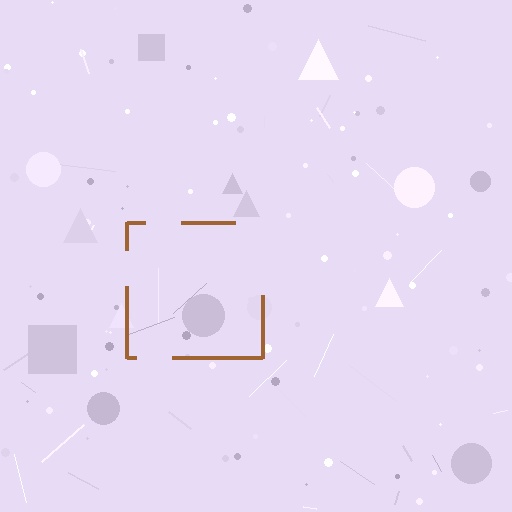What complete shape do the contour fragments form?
The contour fragments form a square.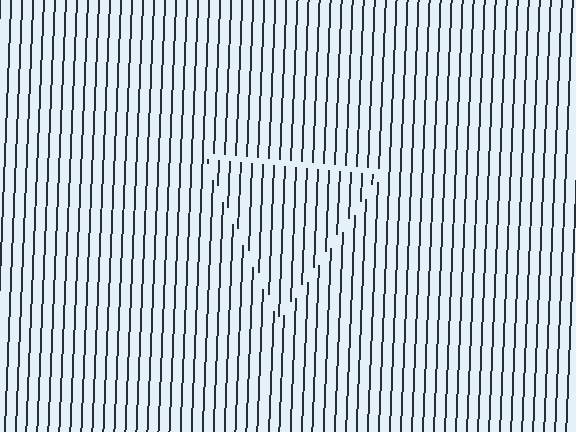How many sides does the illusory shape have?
3 sides — the line-ends trace a triangle.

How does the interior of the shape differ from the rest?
The interior of the shape contains the same grating, shifted by half a period — the contour is defined by the phase discontinuity where line-ends from the inner and outer gratings abut.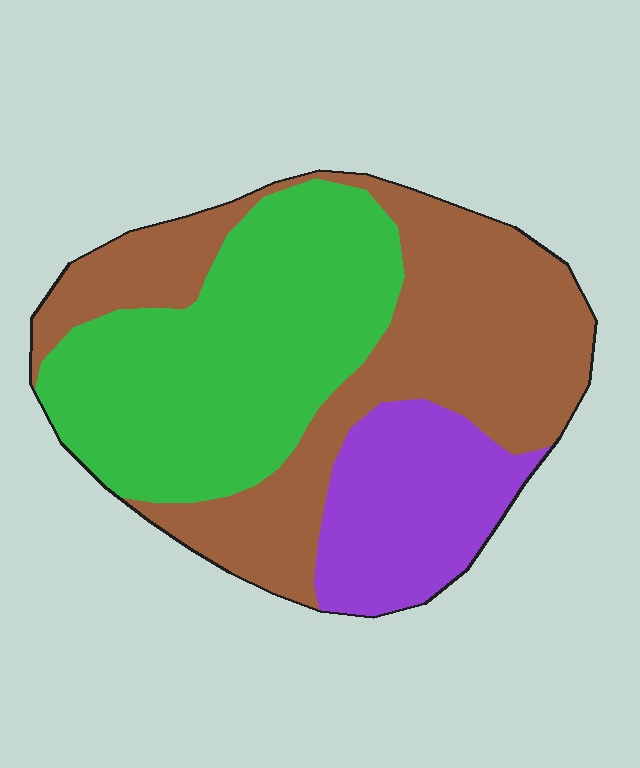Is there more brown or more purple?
Brown.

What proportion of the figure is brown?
Brown takes up about two fifths (2/5) of the figure.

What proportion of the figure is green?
Green takes up about two fifths (2/5) of the figure.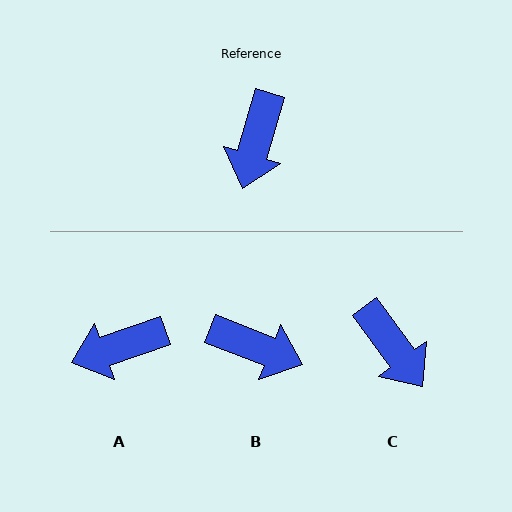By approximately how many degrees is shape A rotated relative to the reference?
Approximately 55 degrees clockwise.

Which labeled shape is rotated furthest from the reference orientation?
B, about 85 degrees away.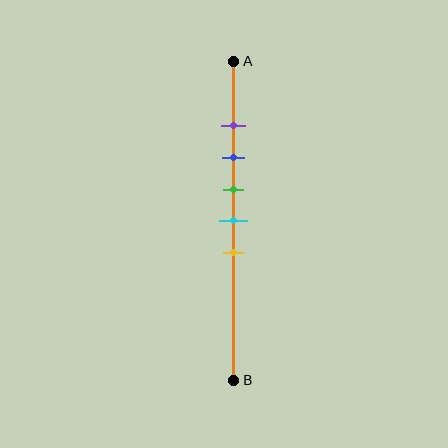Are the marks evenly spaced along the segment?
Yes, the marks are approximately evenly spaced.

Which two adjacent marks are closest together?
The purple and blue marks are the closest adjacent pair.